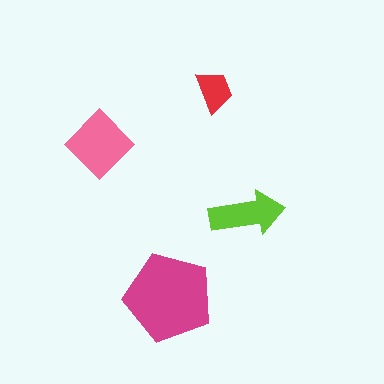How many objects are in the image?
There are 4 objects in the image.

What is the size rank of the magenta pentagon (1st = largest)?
1st.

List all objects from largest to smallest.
The magenta pentagon, the pink diamond, the lime arrow, the red trapezoid.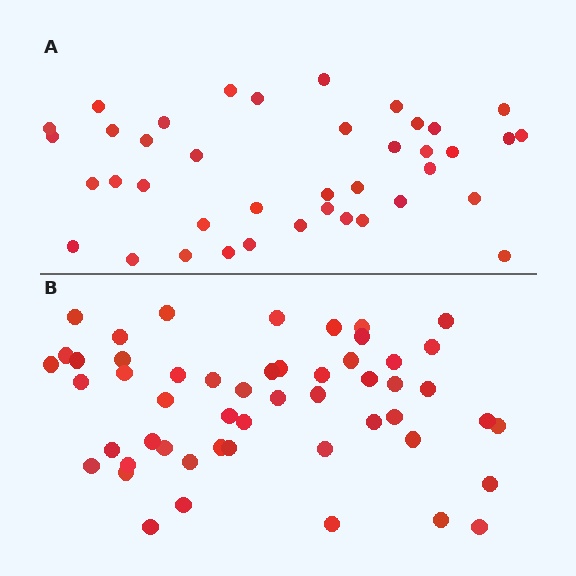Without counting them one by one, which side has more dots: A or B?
Region B (the bottom region) has more dots.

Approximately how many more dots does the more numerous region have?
Region B has roughly 12 or so more dots than region A.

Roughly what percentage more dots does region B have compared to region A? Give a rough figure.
About 30% more.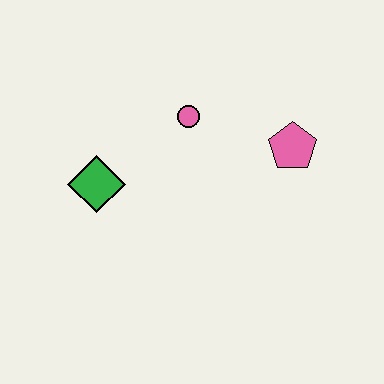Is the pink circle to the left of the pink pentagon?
Yes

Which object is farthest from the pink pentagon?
The green diamond is farthest from the pink pentagon.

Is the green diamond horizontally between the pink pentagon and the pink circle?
No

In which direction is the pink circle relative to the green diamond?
The pink circle is to the right of the green diamond.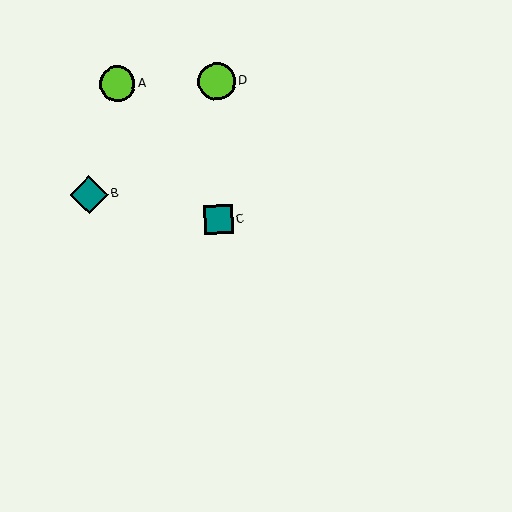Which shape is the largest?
The lime circle (labeled D) is the largest.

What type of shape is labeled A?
Shape A is a lime circle.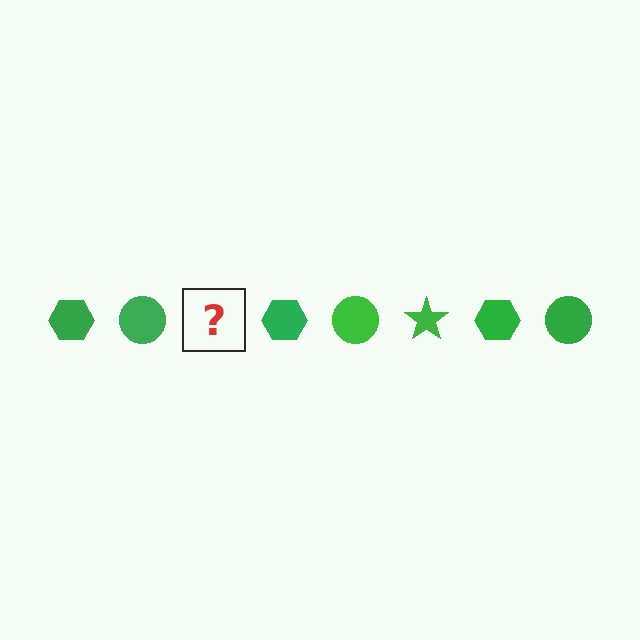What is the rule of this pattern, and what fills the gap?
The rule is that the pattern cycles through hexagon, circle, star shapes in green. The gap should be filled with a green star.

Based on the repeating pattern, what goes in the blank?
The blank should be a green star.